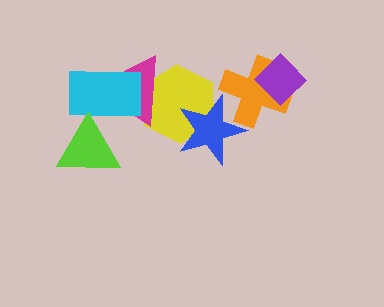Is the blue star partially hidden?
Yes, it is partially covered by another shape.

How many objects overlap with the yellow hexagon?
2 objects overlap with the yellow hexagon.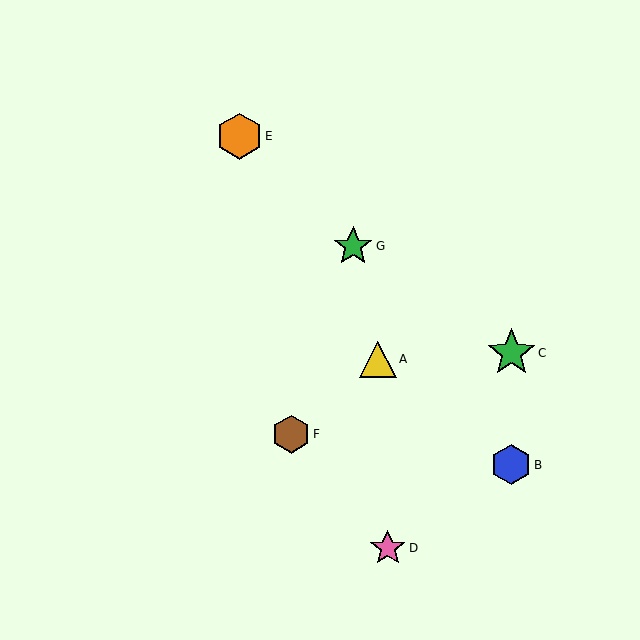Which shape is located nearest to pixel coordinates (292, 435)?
The brown hexagon (labeled F) at (291, 434) is nearest to that location.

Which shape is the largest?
The green star (labeled C) is the largest.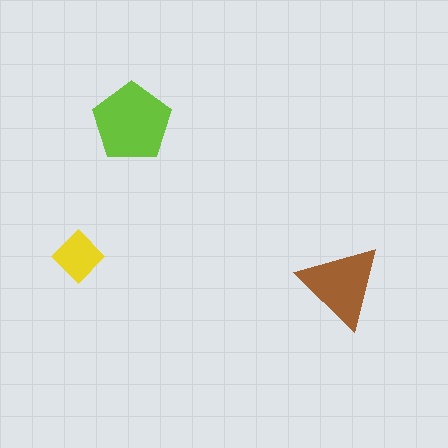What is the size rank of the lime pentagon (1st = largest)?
1st.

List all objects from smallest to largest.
The yellow diamond, the brown triangle, the lime pentagon.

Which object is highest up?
The lime pentagon is topmost.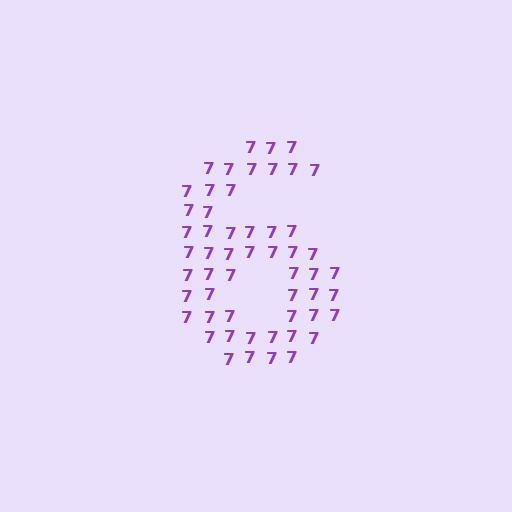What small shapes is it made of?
It is made of small digit 7's.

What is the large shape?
The large shape is the digit 6.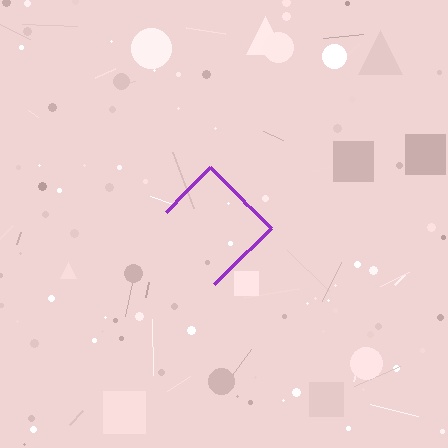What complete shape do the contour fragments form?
The contour fragments form a diamond.